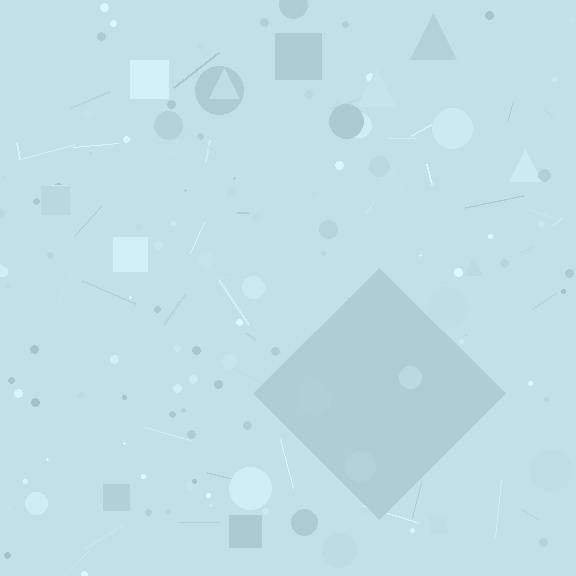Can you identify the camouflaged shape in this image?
The camouflaged shape is a diamond.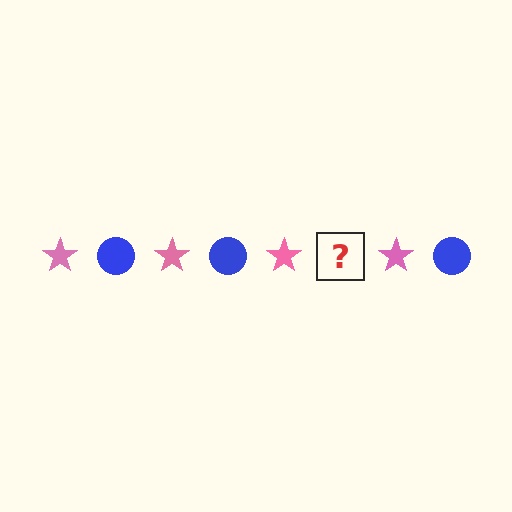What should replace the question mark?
The question mark should be replaced with a blue circle.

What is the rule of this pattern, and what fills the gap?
The rule is that the pattern alternates between pink star and blue circle. The gap should be filled with a blue circle.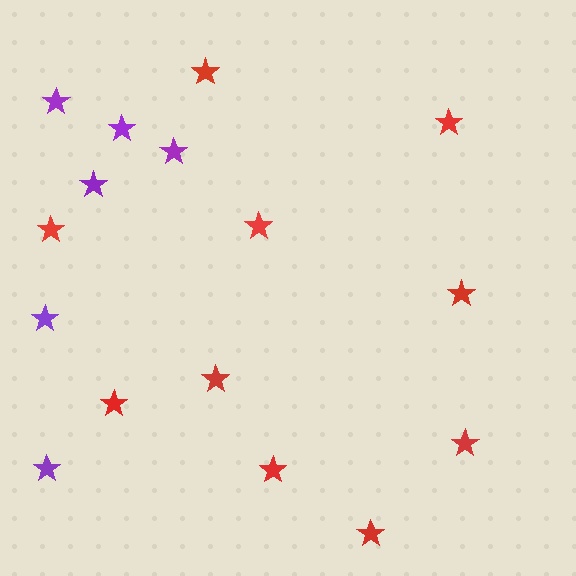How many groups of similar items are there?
There are 2 groups: one group of red stars (10) and one group of purple stars (6).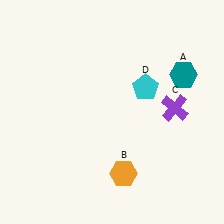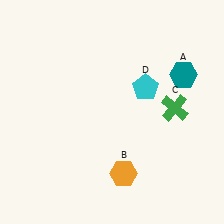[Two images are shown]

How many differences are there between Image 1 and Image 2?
There is 1 difference between the two images.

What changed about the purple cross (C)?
In Image 1, C is purple. In Image 2, it changed to green.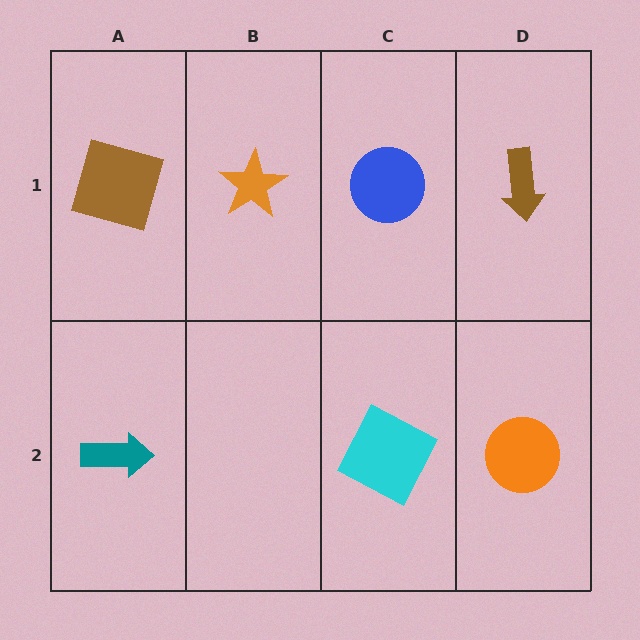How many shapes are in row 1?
4 shapes.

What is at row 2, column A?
A teal arrow.